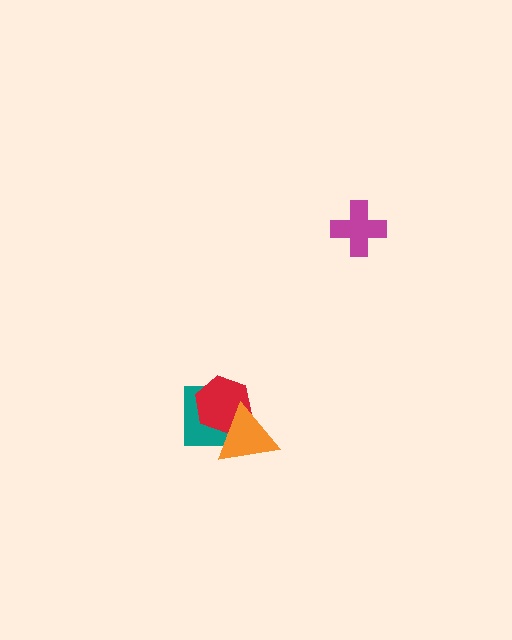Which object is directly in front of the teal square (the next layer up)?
The red hexagon is directly in front of the teal square.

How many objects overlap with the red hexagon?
2 objects overlap with the red hexagon.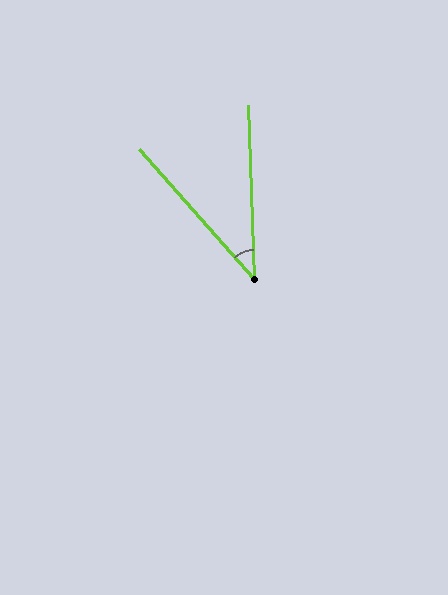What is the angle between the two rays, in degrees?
Approximately 39 degrees.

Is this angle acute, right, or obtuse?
It is acute.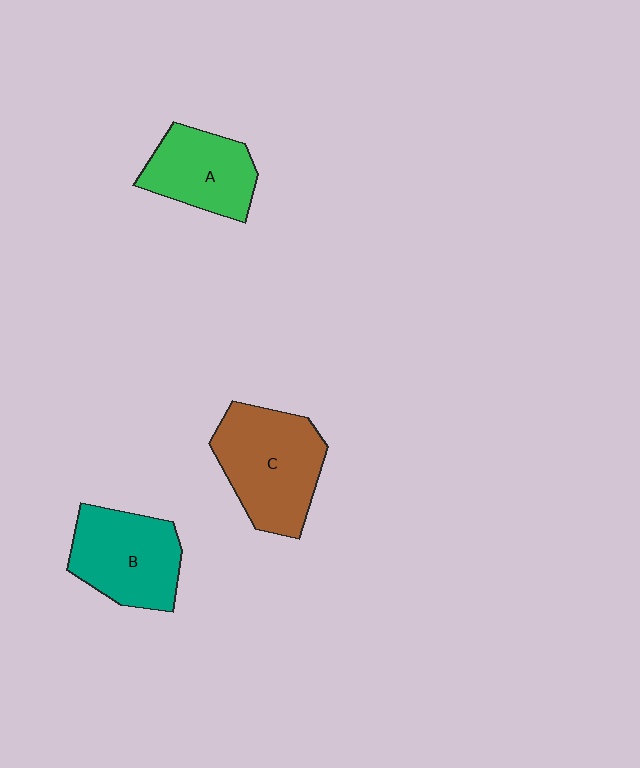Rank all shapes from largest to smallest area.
From largest to smallest: C (brown), B (teal), A (green).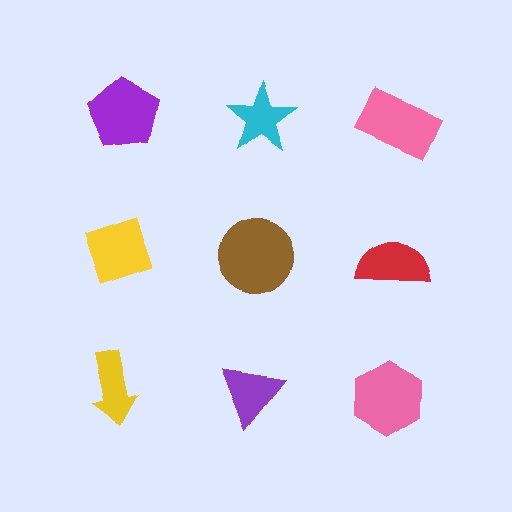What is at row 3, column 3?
A pink hexagon.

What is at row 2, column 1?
A yellow diamond.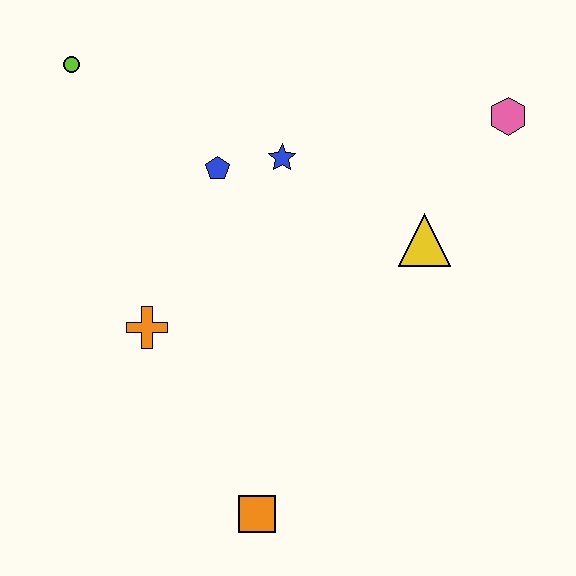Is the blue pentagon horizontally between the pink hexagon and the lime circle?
Yes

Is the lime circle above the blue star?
Yes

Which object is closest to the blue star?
The blue pentagon is closest to the blue star.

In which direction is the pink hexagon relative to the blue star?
The pink hexagon is to the right of the blue star.